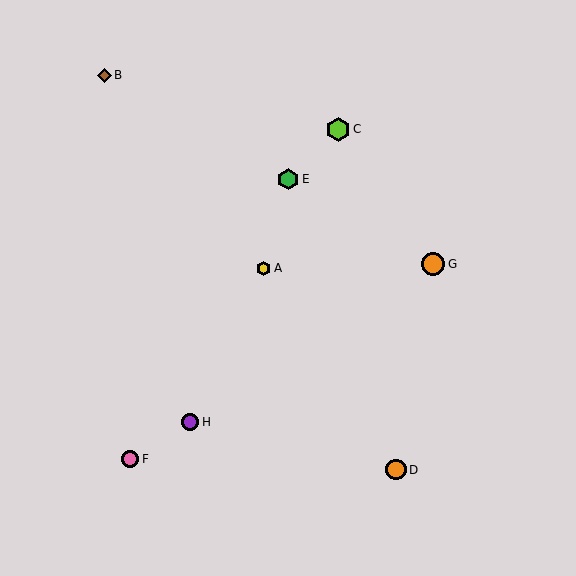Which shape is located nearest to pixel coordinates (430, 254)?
The orange circle (labeled G) at (433, 264) is nearest to that location.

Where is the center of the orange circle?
The center of the orange circle is at (396, 470).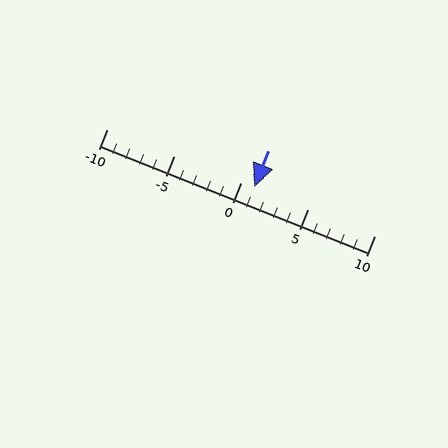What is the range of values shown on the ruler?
The ruler shows values from -10 to 10.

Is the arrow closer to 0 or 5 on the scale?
The arrow is closer to 0.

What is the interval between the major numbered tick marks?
The major tick marks are spaced 5 units apart.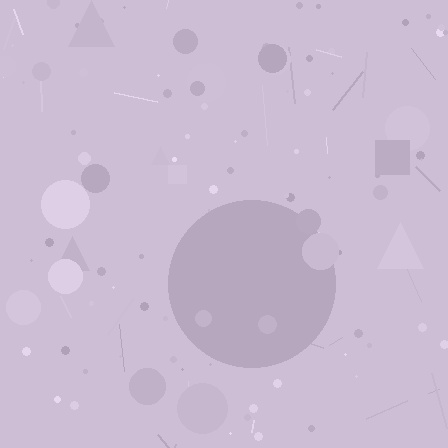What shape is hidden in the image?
A circle is hidden in the image.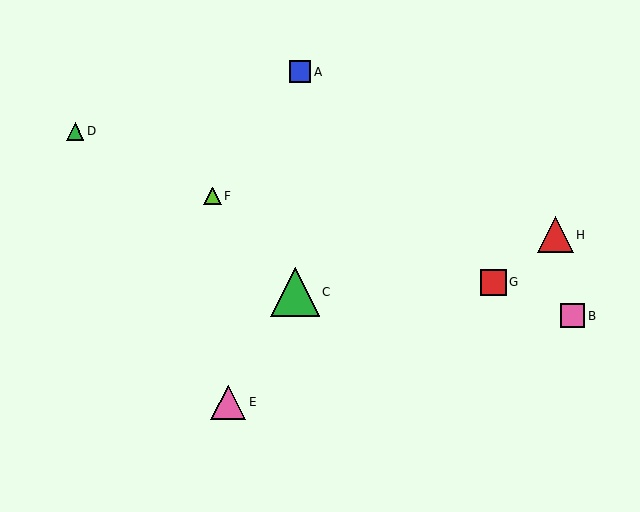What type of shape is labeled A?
Shape A is a blue square.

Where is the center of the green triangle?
The center of the green triangle is at (295, 292).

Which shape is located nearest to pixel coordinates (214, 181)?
The lime triangle (labeled F) at (213, 196) is nearest to that location.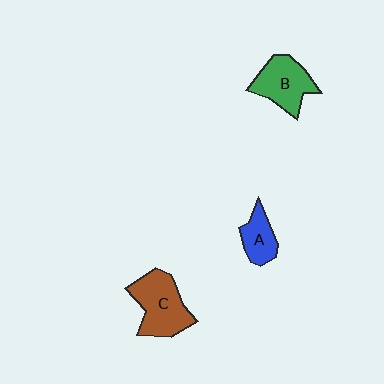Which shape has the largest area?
Shape C (brown).